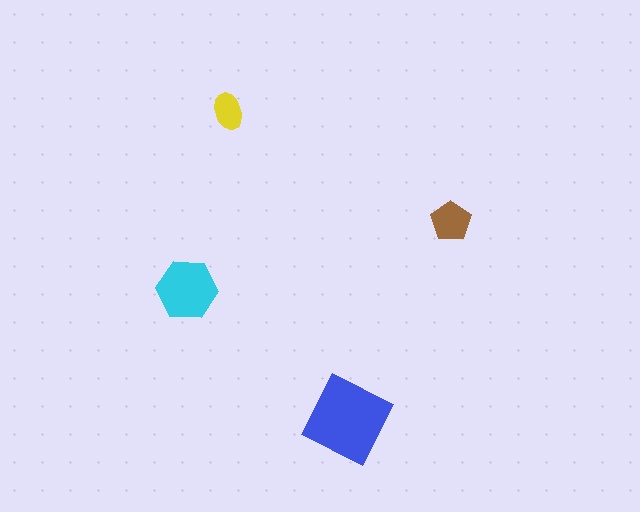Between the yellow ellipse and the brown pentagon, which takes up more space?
The brown pentagon.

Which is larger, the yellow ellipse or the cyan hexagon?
The cyan hexagon.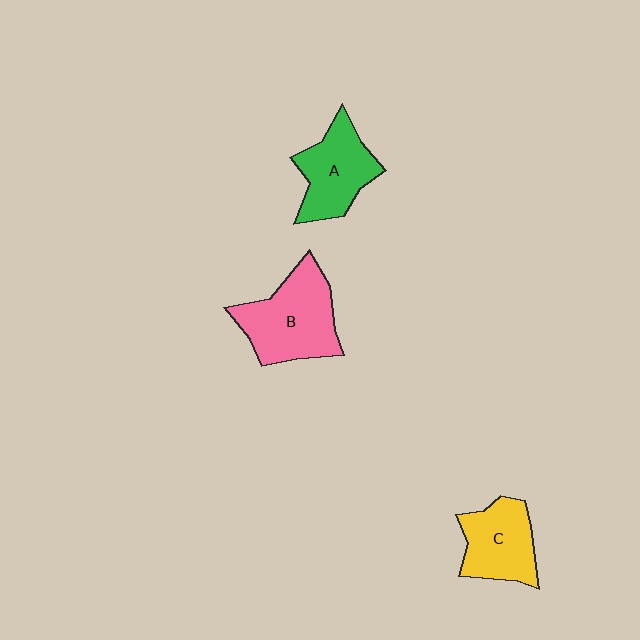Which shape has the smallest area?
Shape C (yellow).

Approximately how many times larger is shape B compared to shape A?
Approximately 1.3 times.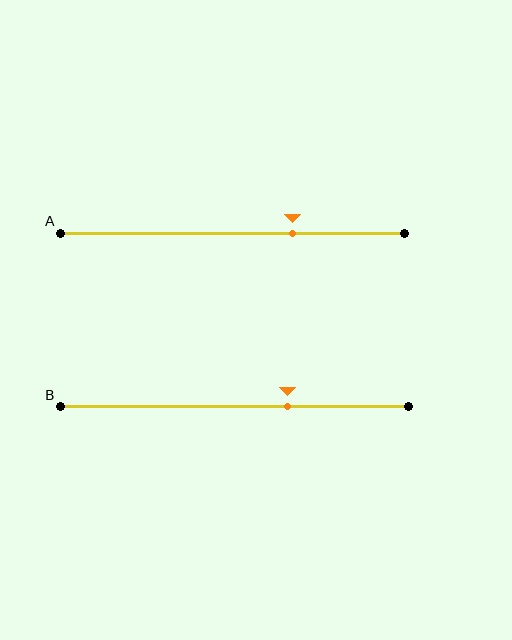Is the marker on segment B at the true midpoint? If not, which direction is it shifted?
No, the marker on segment B is shifted to the right by about 15% of the segment length.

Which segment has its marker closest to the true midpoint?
Segment B has its marker closest to the true midpoint.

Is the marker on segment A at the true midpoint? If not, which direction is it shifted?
No, the marker on segment A is shifted to the right by about 18% of the segment length.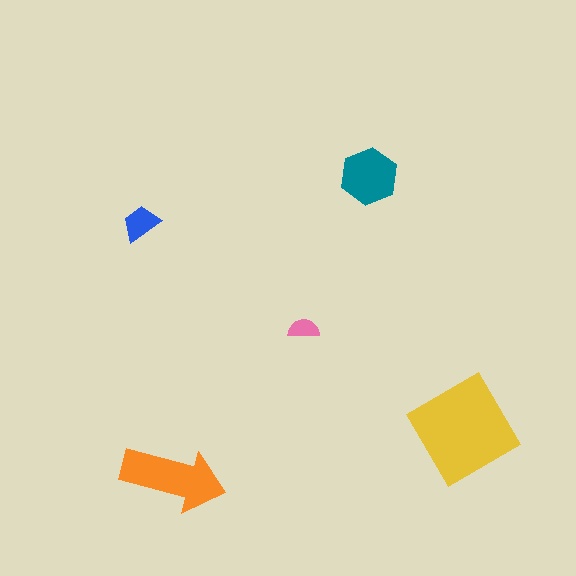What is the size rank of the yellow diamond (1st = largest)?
1st.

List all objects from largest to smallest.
The yellow diamond, the orange arrow, the teal hexagon, the blue trapezoid, the pink semicircle.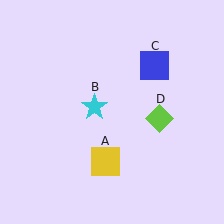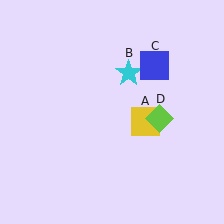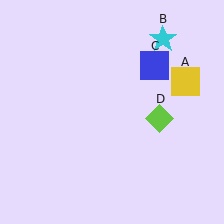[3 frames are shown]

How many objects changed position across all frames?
2 objects changed position: yellow square (object A), cyan star (object B).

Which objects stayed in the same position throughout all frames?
Blue square (object C) and lime diamond (object D) remained stationary.